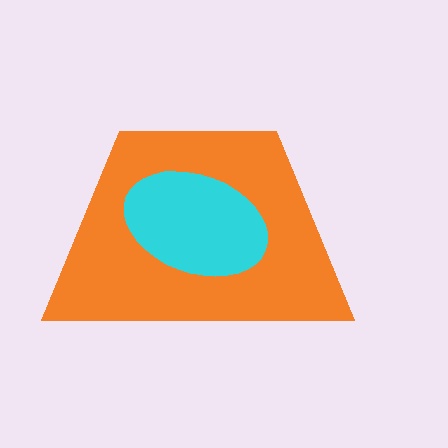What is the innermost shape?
The cyan ellipse.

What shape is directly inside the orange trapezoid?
The cyan ellipse.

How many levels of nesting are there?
2.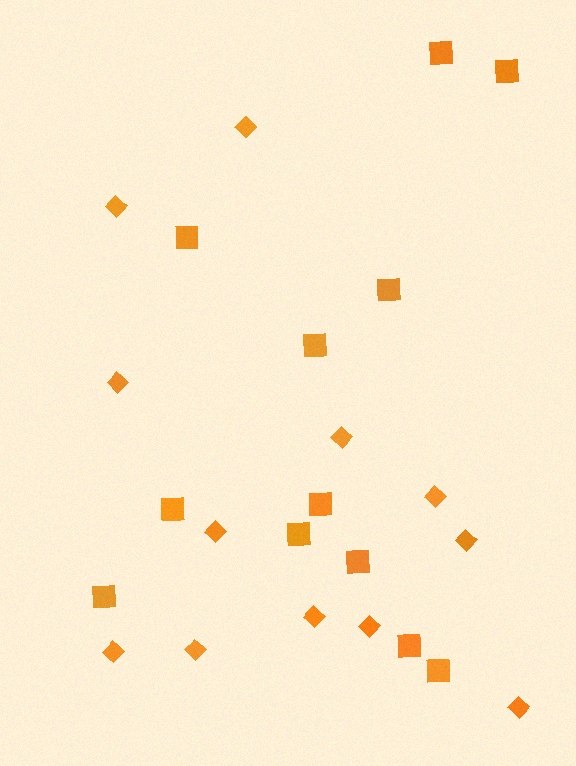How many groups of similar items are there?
There are 2 groups: one group of diamonds (12) and one group of squares (12).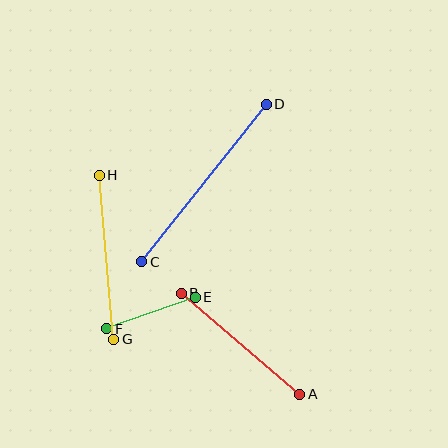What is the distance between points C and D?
The distance is approximately 201 pixels.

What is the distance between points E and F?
The distance is approximately 94 pixels.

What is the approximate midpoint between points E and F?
The midpoint is at approximately (151, 313) pixels.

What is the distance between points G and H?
The distance is approximately 164 pixels.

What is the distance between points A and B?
The distance is approximately 156 pixels.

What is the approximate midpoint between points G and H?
The midpoint is at approximately (107, 257) pixels.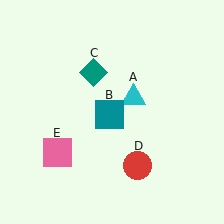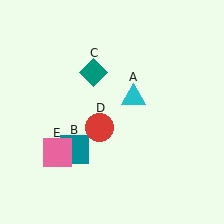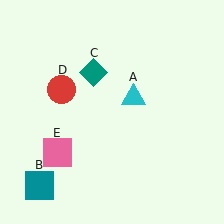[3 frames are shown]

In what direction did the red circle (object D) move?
The red circle (object D) moved up and to the left.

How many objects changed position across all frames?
2 objects changed position: teal square (object B), red circle (object D).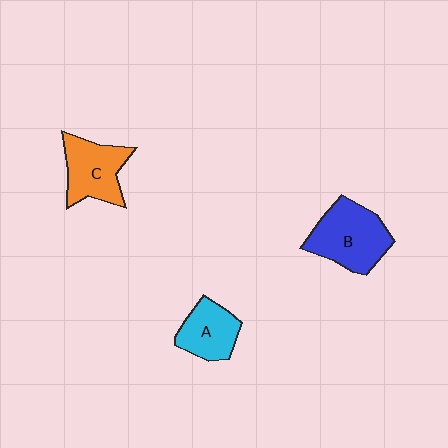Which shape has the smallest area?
Shape A (cyan).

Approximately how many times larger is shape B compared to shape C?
Approximately 1.2 times.